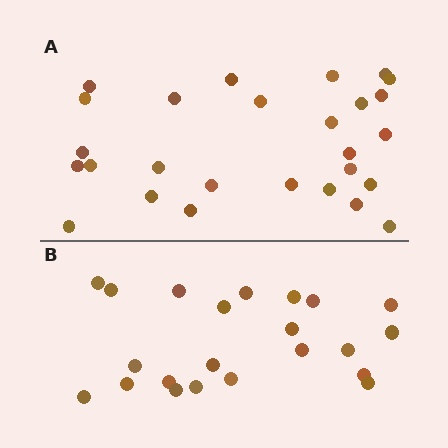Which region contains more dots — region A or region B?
Region A (the top region) has more dots.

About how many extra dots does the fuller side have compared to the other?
Region A has about 5 more dots than region B.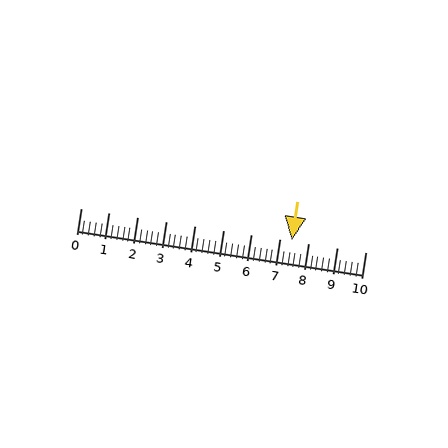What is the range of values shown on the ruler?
The ruler shows values from 0 to 10.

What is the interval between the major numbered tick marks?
The major tick marks are spaced 1 units apart.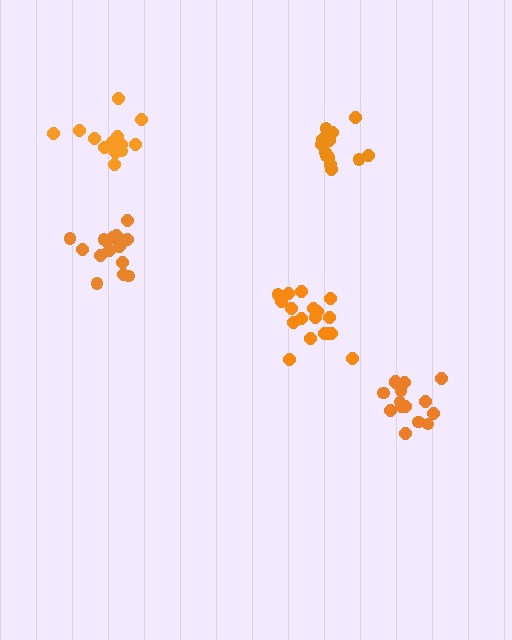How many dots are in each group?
Group 1: 15 dots, Group 2: 16 dots, Group 3: 13 dots, Group 4: 18 dots, Group 5: 14 dots (76 total).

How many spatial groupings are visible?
There are 5 spatial groupings.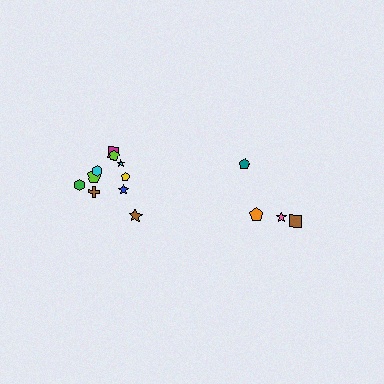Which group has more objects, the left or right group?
The left group.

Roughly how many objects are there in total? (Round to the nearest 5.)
Roughly 15 objects in total.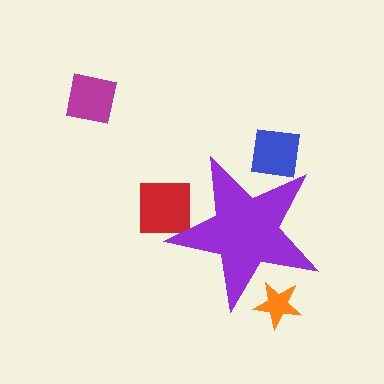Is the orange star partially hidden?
Yes, the orange star is partially hidden behind the purple star.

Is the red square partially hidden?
Yes, the red square is partially hidden behind the purple star.